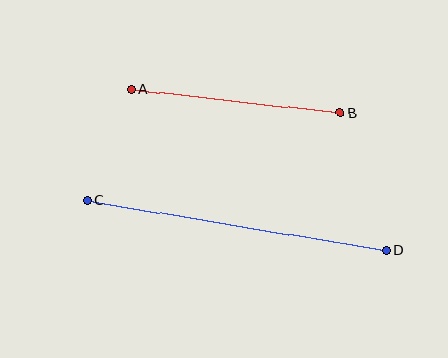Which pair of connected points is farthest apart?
Points C and D are farthest apart.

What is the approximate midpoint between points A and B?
The midpoint is at approximately (236, 101) pixels.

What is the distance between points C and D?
The distance is approximately 302 pixels.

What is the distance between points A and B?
The distance is approximately 210 pixels.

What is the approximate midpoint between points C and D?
The midpoint is at approximately (237, 225) pixels.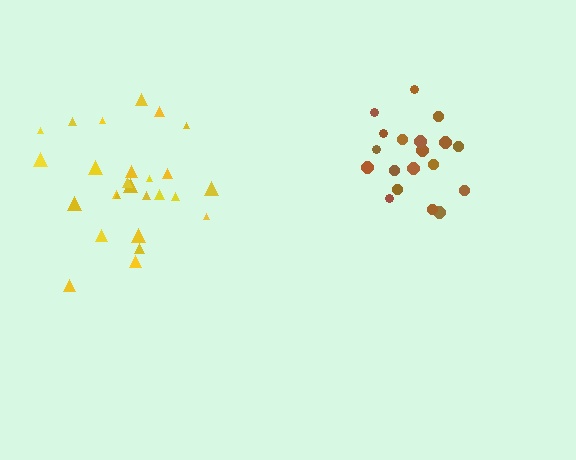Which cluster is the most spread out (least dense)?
Yellow.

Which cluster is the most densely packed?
Brown.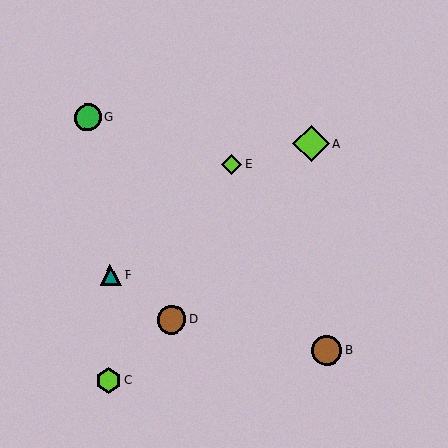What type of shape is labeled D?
Shape D is a brown circle.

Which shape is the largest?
The lime diamond (labeled A) is the largest.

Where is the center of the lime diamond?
The center of the lime diamond is at (311, 144).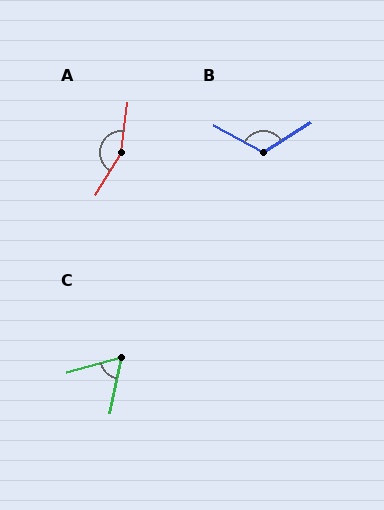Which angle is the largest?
A, at approximately 156 degrees.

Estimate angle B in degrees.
Approximately 119 degrees.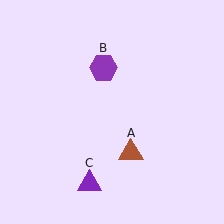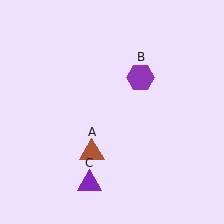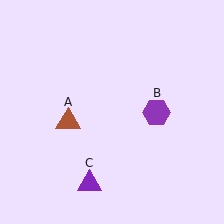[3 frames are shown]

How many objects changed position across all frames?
2 objects changed position: brown triangle (object A), purple hexagon (object B).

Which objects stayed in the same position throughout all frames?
Purple triangle (object C) remained stationary.